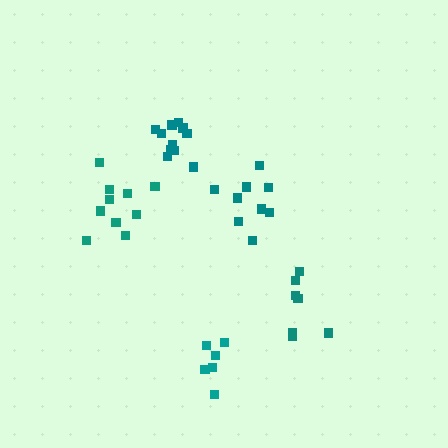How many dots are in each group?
Group 1: 9 dots, Group 2: 10 dots, Group 3: 11 dots, Group 4: 7 dots, Group 5: 6 dots (43 total).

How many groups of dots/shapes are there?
There are 5 groups.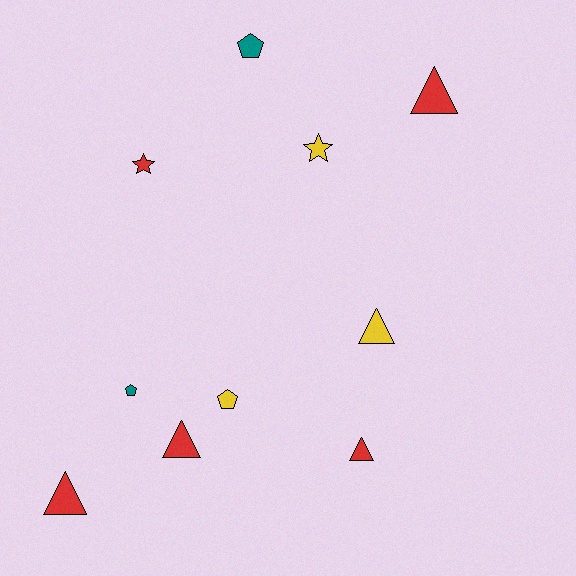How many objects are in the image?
There are 10 objects.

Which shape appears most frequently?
Triangle, with 5 objects.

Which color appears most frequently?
Red, with 5 objects.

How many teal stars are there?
There are no teal stars.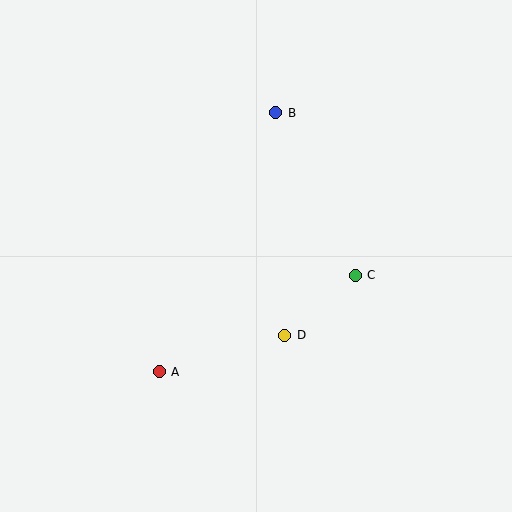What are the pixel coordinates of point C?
Point C is at (355, 275).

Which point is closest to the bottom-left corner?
Point A is closest to the bottom-left corner.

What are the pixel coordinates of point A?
Point A is at (159, 372).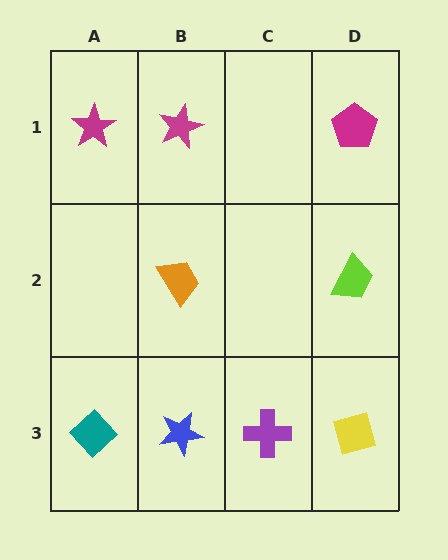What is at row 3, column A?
A teal diamond.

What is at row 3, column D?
A yellow diamond.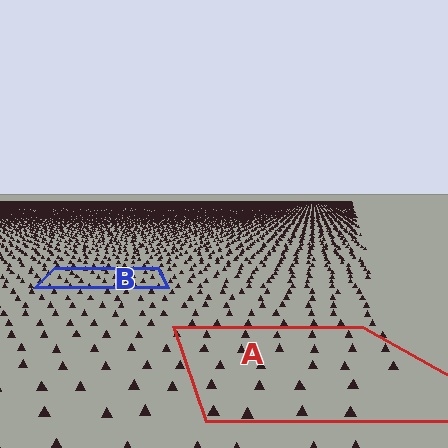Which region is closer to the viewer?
Region A is closer. The texture elements there are larger and more spread out.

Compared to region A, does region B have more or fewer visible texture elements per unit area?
Region B has more texture elements per unit area — they are packed more densely because it is farther away.